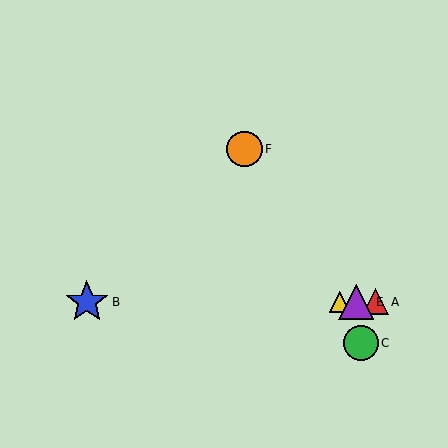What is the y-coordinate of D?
Object D is at y≈302.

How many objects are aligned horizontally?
4 objects (A, B, D, E) are aligned horizontally.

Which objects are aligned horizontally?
Objects A, B, D, E are aligned horizontally.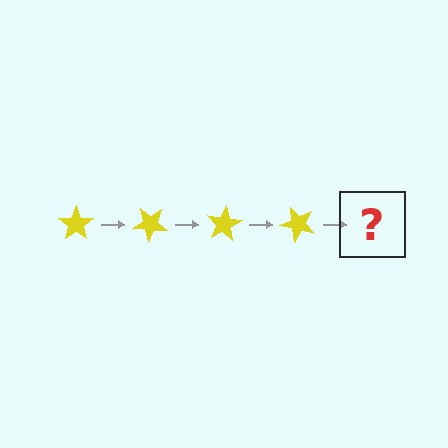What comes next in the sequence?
The next element should be a yellow star rotated 160 degrees.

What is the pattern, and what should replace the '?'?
The pattern is that the star rotates 40 degrees each step. The '?' should be a yellow star rotated 160 degrees.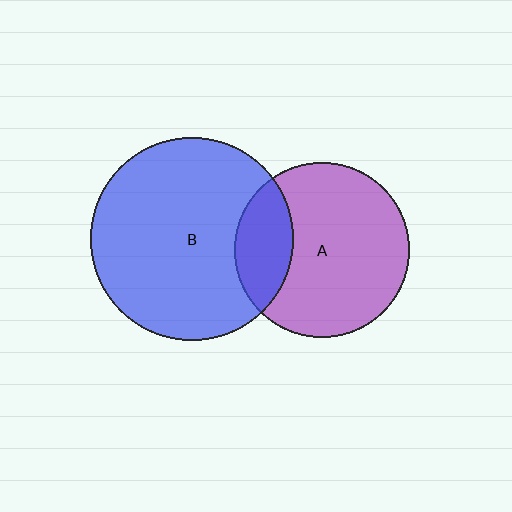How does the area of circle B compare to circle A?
Approximately 1.3 times.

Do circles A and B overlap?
Yes.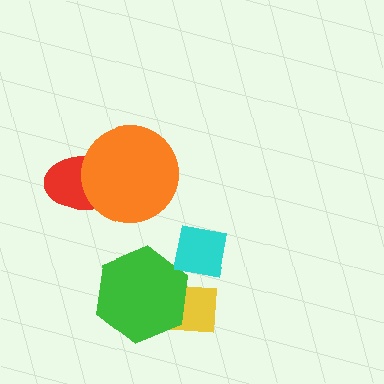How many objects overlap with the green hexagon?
1 object overlaps with the green hexagon.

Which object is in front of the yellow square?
The green hexagon is in front of the yellow square.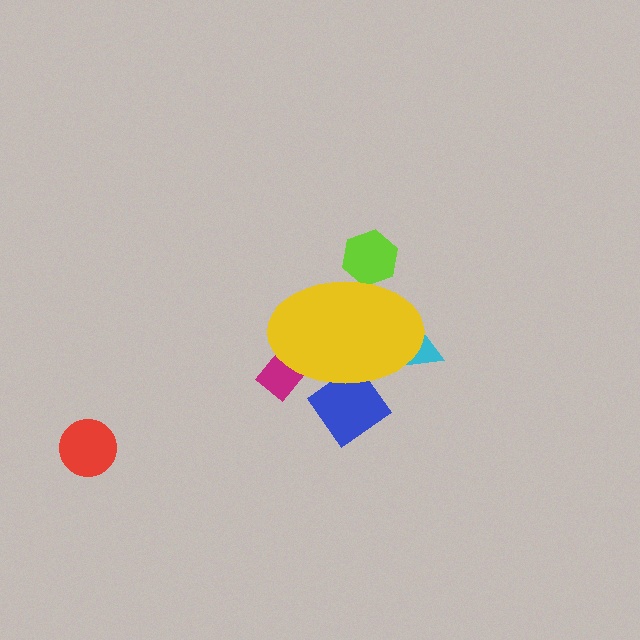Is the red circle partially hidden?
No, the red circle is fully visible.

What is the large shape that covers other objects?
A yellow ellipse.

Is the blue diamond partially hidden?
Yes, the blue diamond is partially hidden behind the yellow ellipse.